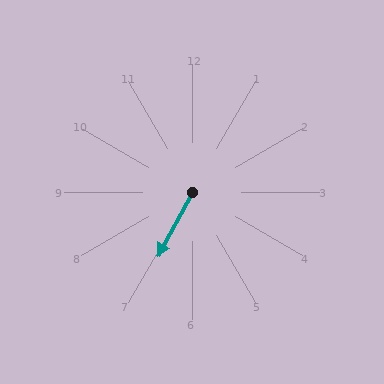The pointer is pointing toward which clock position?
Roughly 7 o'clock.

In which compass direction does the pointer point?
Southwest.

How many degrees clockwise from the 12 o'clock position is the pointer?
Approximately 208 degrees.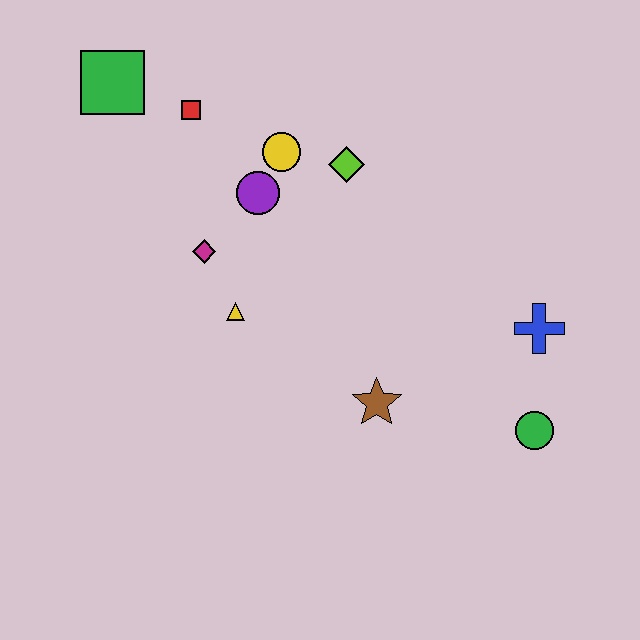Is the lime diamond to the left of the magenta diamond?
No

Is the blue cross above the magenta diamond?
No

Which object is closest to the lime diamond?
The yellow circle is closest to the lime diamond.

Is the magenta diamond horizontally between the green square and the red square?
No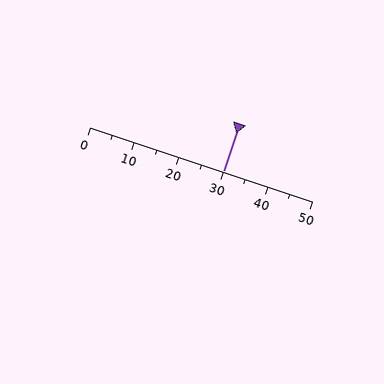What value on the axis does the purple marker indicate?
The marker indicates approximately 30.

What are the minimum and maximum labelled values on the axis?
The axis runs from 0 to 50.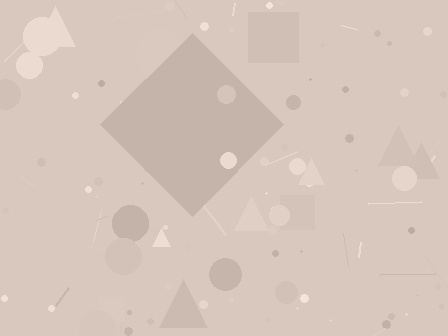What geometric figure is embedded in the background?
A diamond is embedded in the background.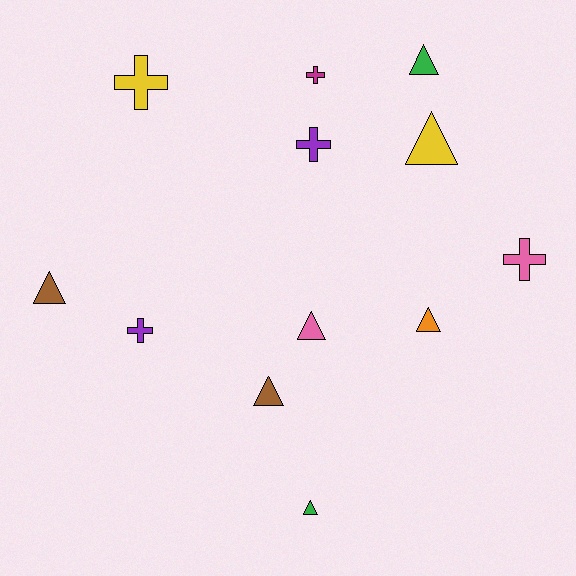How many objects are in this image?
There are 12 objects.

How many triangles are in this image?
There are 7 triangles.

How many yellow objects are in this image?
There are 2 yellow objects.